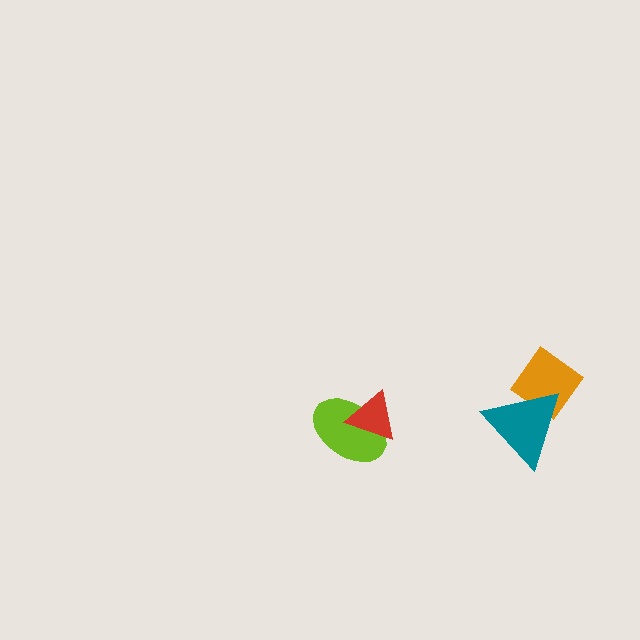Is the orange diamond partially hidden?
Yes, it is partially covered by another shape.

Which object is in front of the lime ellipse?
The red triangle is in front of the lime ellipse.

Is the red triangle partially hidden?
No, no other shape covers it.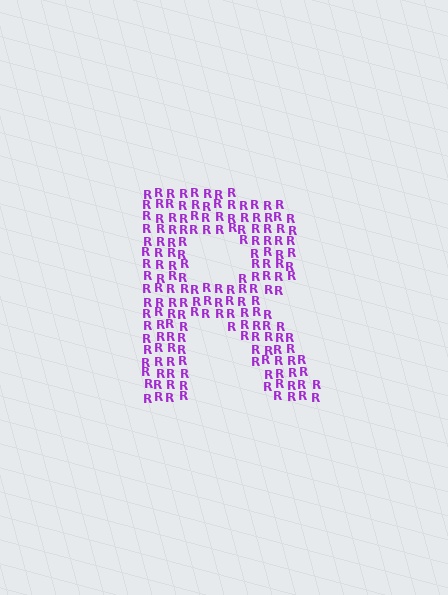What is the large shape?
The large shape is the letter R.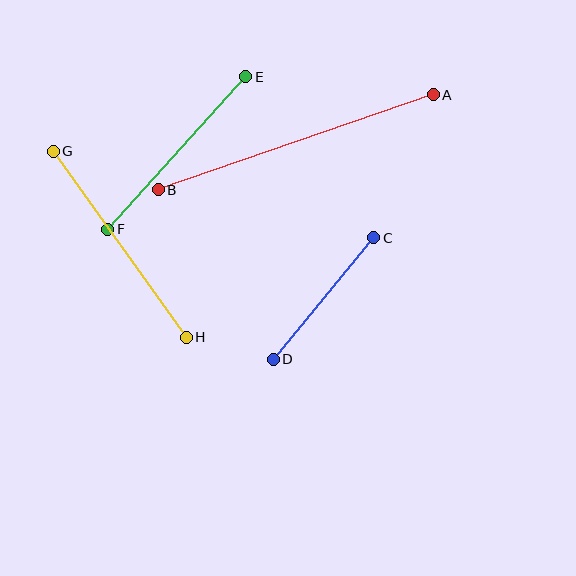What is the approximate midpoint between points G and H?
The midpoint is at approximately (120, 244) pixels.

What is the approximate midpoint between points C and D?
The midpoint is at approximately (324, 299) pixels.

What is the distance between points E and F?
The distance is approximately 206 pixels.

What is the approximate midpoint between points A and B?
The midpoint is at approximately (296, 142) pixels.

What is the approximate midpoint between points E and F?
The midpoint is at approximately (177, 153) pixels.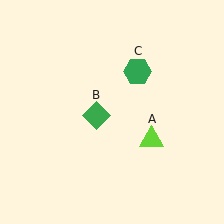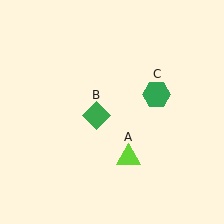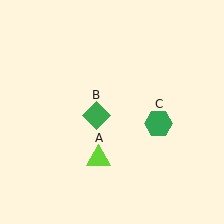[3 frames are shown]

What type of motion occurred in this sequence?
The lime triangle (object A), green hexagon (object C) rotated clockwise around the center of the scene.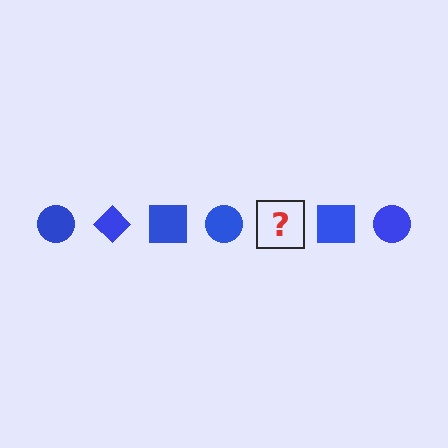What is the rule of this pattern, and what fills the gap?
The rule is that the pattern cycles through circle, diamond, square shapes in blue. The gap should be filled with a blue diamond.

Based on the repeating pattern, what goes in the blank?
The blank should be a blue diamond.